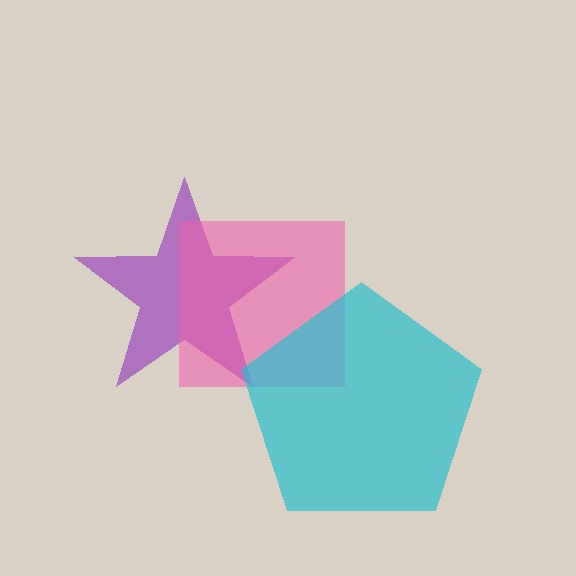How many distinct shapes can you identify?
There are 3 distinct shapes: a purple star, a pink square, a cyan pentagon.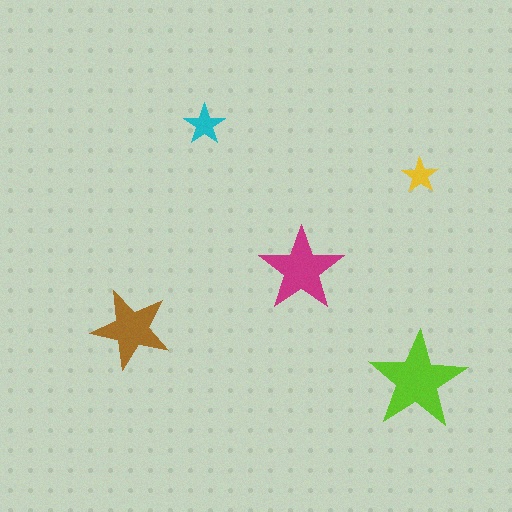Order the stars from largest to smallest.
the lime one, the magenta one, the brown one, the cyan one, the yellow one.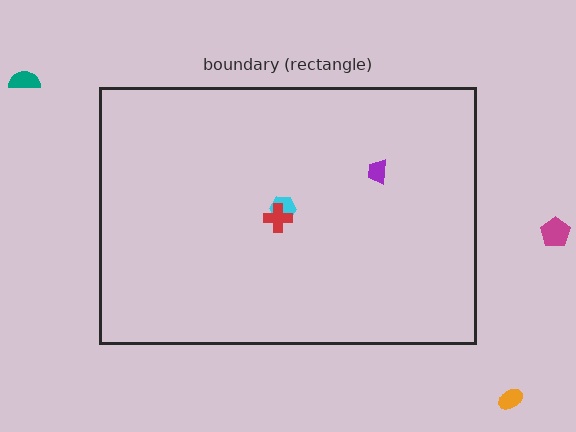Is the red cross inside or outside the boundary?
Inside.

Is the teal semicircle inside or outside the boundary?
Outside.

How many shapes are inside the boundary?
3 inside, 3 outside.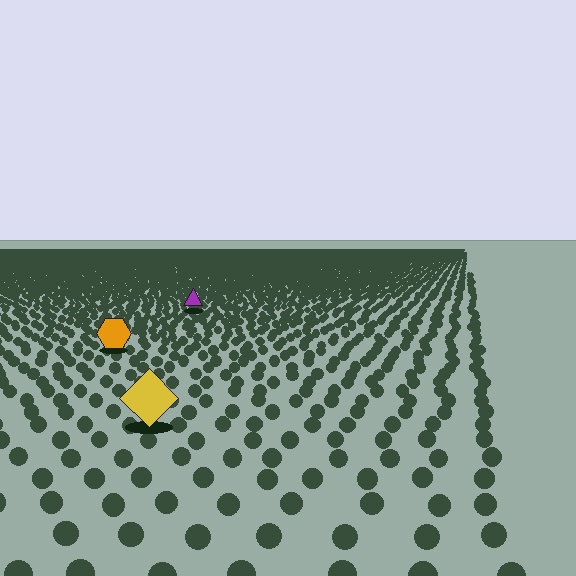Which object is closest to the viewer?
The yellow diamond is closest. The texture marks near it are larger and more spread out.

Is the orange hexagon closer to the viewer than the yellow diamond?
No. The yellow diamond is closer — you can tell from the texture gradient: the ground texture is coarser near it.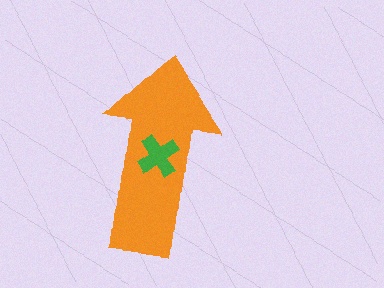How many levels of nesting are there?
2.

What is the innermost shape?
The green cross.